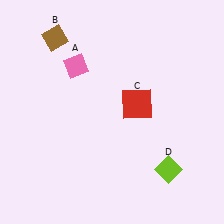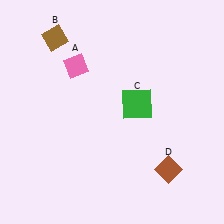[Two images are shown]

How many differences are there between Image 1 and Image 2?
There are 2 differences between the two images.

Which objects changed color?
C changed from red to green. D changed from lime to brown.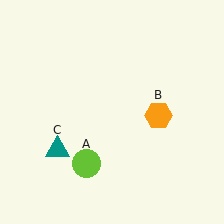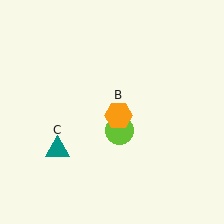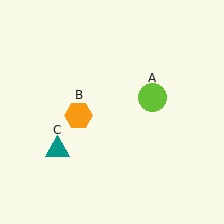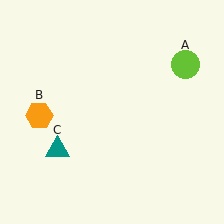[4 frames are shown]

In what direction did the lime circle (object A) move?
The lime circle (object A) moved up and to the right.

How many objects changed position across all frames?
2 objects changed position: lime circle (object A), orange hexagon (object B).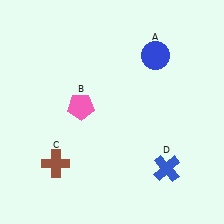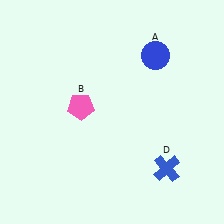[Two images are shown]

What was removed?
The brown cross (C) was removed in Image 2.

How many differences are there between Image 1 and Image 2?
There is 1 difference between the two images.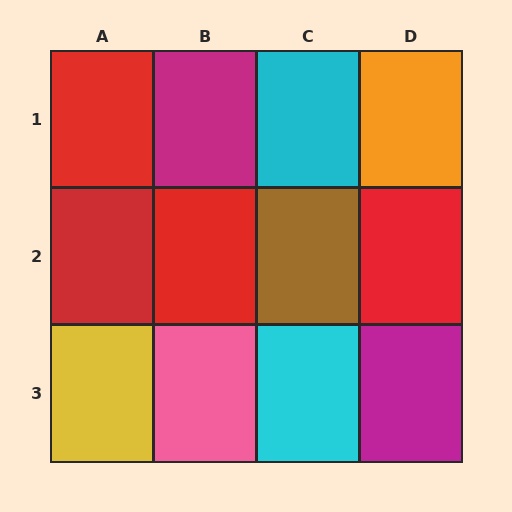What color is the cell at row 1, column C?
Cyan.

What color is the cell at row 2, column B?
Red.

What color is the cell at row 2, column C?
Brown.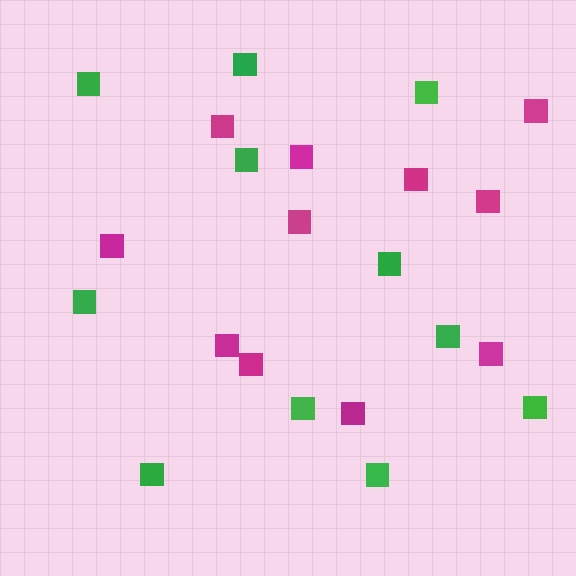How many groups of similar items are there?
There are 2 groups: one group of magenta squares (11) and one group of green squares (11).